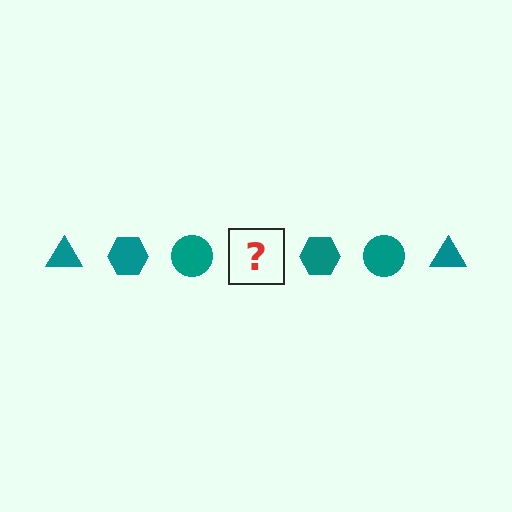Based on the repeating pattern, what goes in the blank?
The blank should be a teal triangle.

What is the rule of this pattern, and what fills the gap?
The rule is that the pattern cycles through triangle, hexagon, circle shapes in teal. The gap should be filled with a teal triangle.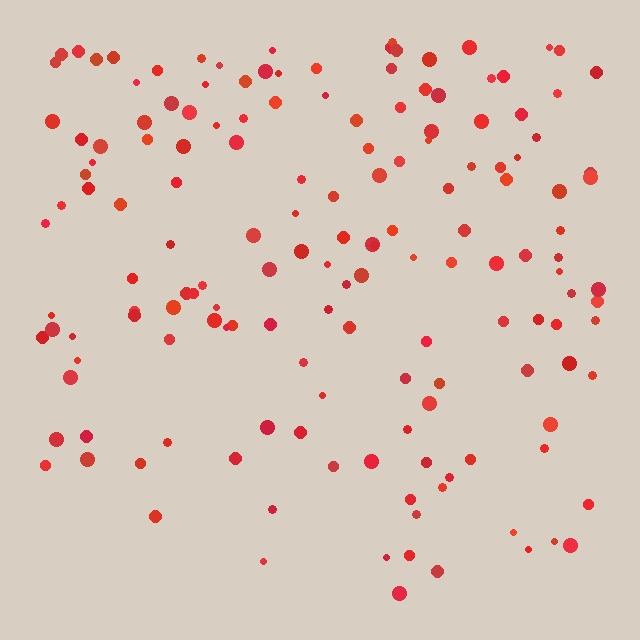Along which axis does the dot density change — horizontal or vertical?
Vertical.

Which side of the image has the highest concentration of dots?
The top.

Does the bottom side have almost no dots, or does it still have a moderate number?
Still a moderate number, just noticeably fewer than the top.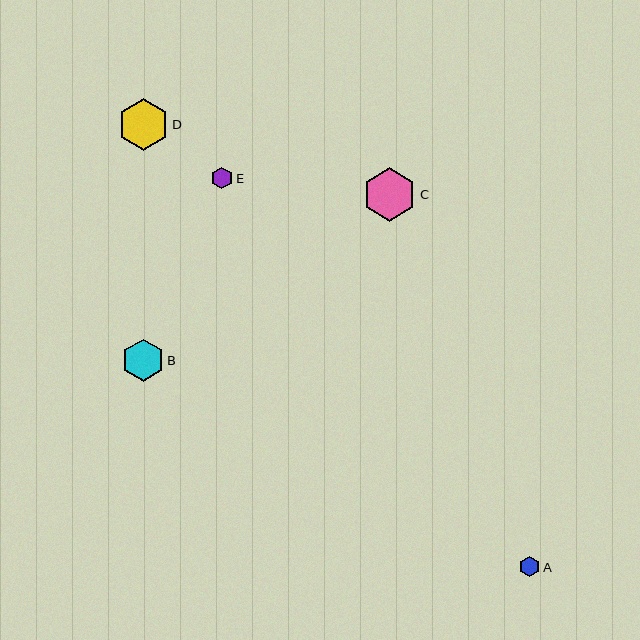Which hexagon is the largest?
Hexagon C is the largest with a size of approximately 53 pixels.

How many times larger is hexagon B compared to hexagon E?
Hexagon B is approximately 2.0 times the size of hexagon E.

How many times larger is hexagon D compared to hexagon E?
Hexagon D is approximately 2.4 times the size of hexagon E.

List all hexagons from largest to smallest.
From largest to smallest: C, D, B, E, A.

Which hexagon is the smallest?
Hexagon A is the smallest with a size of approximately 20 pixels.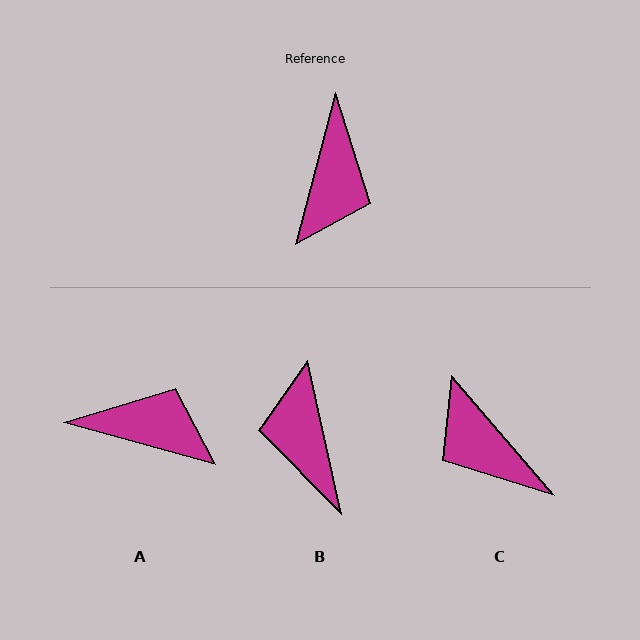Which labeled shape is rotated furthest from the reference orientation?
B, about 153 degrees away.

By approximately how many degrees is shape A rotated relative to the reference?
Approximately 90 degrees counter-clockwise.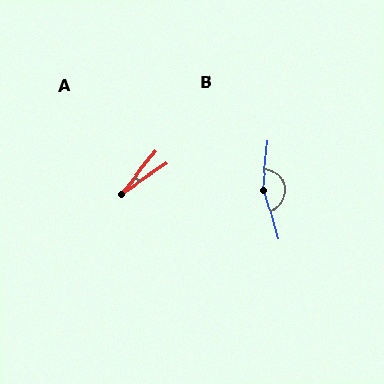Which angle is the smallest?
A, at approximately 17 degrees.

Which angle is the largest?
B, at approximately 158 degrees.